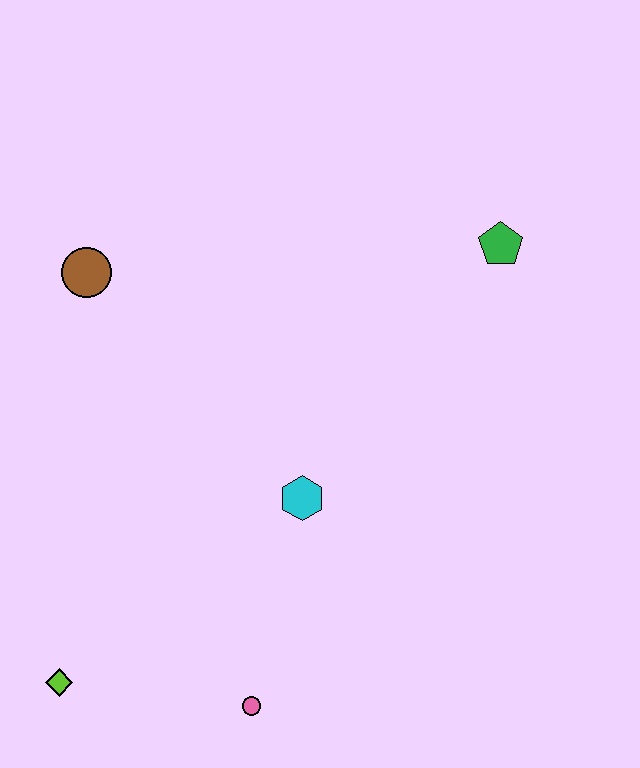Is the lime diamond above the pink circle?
Yes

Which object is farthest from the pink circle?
The green pentagon is farthest from the pink circle.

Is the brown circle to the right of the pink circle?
No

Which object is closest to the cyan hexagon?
The pink circle is closest to the cyan hexagon.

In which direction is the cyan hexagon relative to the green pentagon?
The cyan hexagon is below the green pentagon.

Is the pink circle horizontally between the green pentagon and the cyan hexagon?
No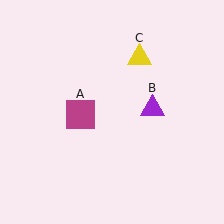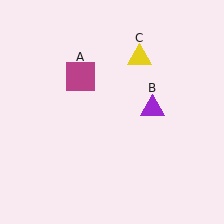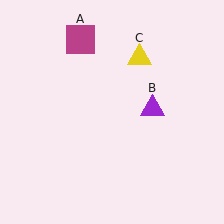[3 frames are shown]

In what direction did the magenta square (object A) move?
The magenta square (object A) moved up.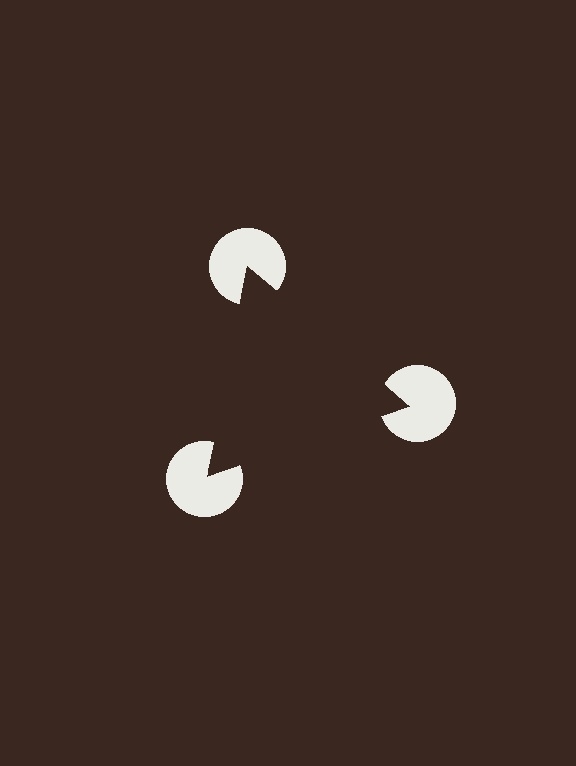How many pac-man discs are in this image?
There are 3 — one at each vertex of the illusory triangle.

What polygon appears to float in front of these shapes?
An illusory triangle — its edges are inferred from the aligned wedge cuts in the pac-man discs, not physically drawn.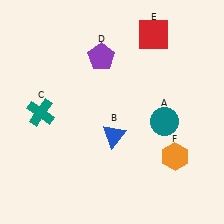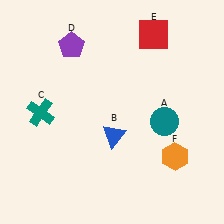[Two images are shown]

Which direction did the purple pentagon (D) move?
The purple pentagon (D) moved left.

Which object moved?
The purple pentagon (D) moved left.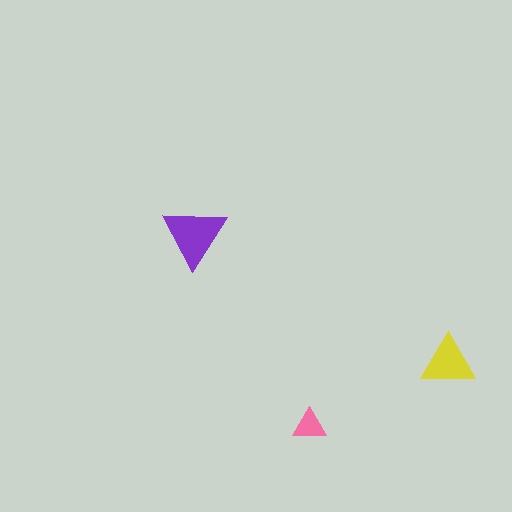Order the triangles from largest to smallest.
the purple one, the yellow one, the pink one.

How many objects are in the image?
There are 3 objects in the image.